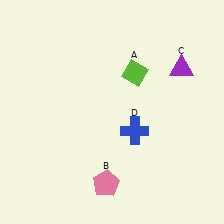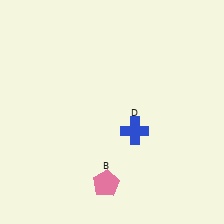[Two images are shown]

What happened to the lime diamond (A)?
The lime diamond (A) was removed in Image 2. It was in the top-right area of Image 1.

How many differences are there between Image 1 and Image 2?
There are 2 differences between the two images.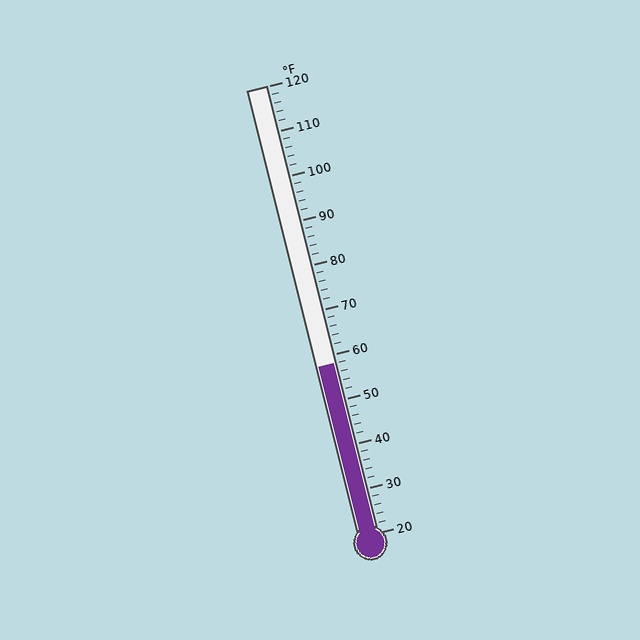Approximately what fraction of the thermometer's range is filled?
The thermometer is filled to approximately 40% of its range.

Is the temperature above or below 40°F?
The temperature is above 40°F.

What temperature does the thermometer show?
The thermometer shows approximately 58°F.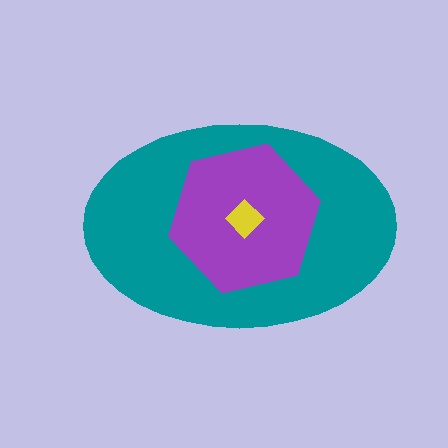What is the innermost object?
The yellow diamond.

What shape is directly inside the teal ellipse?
The purple hexagon.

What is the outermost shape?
The teal ellipse.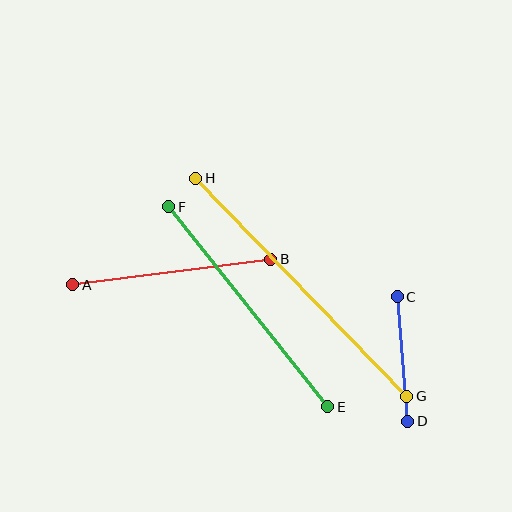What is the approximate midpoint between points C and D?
The midpoint is at approximately (403, 359) pixels.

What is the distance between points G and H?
The distance is approximately 303 pixels.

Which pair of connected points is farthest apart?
Points G and H are farthest apart.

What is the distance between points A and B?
The distance is approximately 200 pixels.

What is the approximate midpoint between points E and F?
The midpoint is at approximately (248, 307) pixels.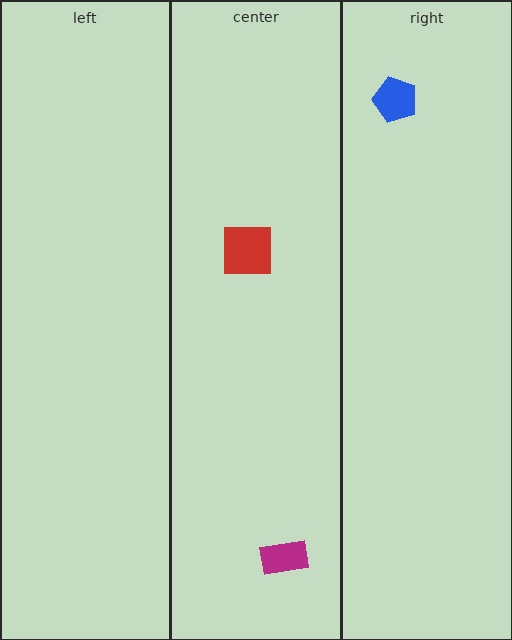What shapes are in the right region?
The blue pentagon.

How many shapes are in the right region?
1.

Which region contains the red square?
The center region.